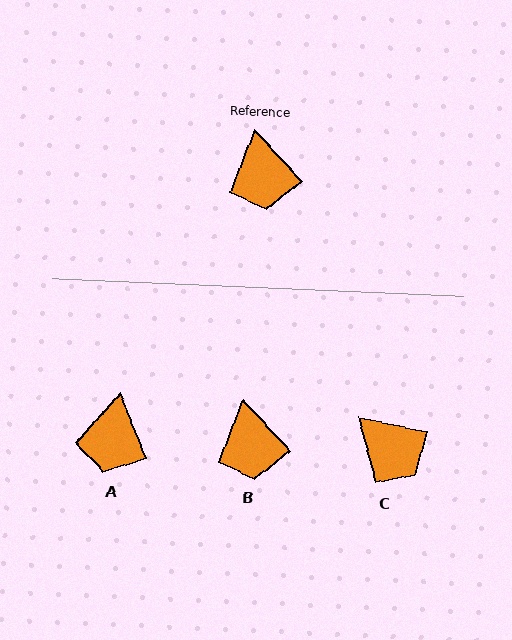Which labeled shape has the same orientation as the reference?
B.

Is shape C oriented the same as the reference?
No, it is off by about 35 degrees.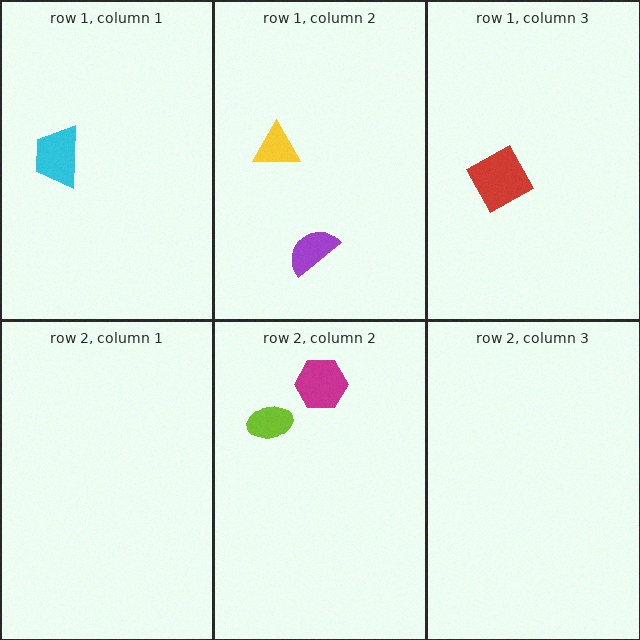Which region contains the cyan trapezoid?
The row 1, column 1 region.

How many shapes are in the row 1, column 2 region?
2.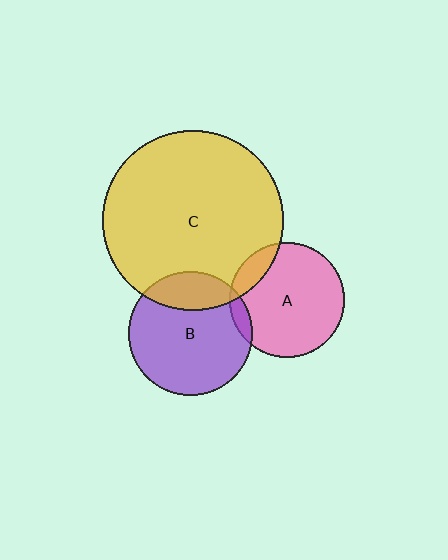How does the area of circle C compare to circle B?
Approximately 2.1 times.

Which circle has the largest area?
Circle C (yellow).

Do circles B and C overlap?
Yes.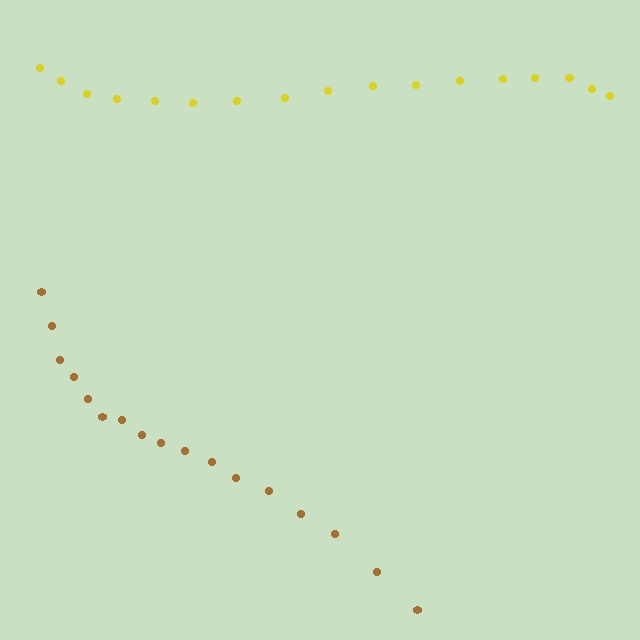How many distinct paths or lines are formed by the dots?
There are 2 distinct paths.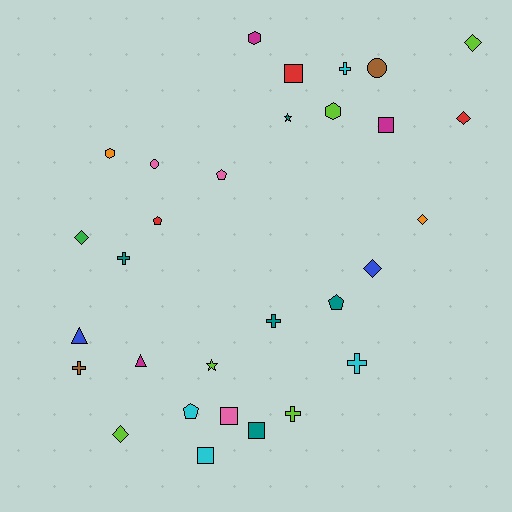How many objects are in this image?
There are 30 objects.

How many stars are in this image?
There are 2 stars.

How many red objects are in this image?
There are 3 red objects.